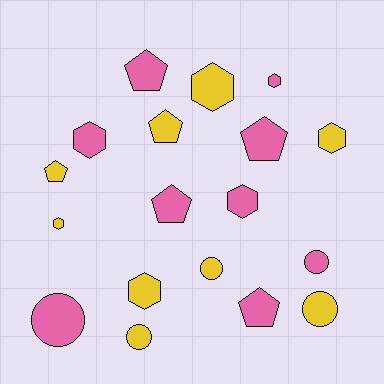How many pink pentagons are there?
There are 4 pink pentagons.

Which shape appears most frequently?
Hexagon, with 7 objects.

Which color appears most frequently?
Pink, with 9 objects.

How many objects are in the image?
There are 18 objects.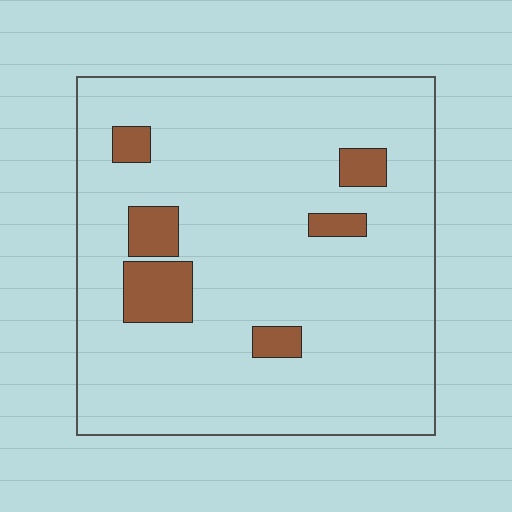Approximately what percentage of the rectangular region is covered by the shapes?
Approximately 10%.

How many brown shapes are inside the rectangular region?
6.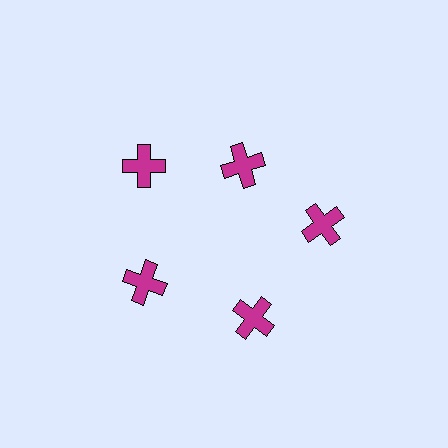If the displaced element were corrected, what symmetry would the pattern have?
It would have 5-fold rotational symmetry — the pattern would map onto itself every 72 degrees.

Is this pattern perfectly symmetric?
No. The 5 magenta crosses are arranged in a ring, but one element near the 1 o'clock position is pulled inward toward the center, breaking the 5-fold rotational symmetry.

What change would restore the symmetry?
The symmetry would be restored by moving it outward, back onto the ring so that all 5 crosses sit at equal angles and equal distance from the center.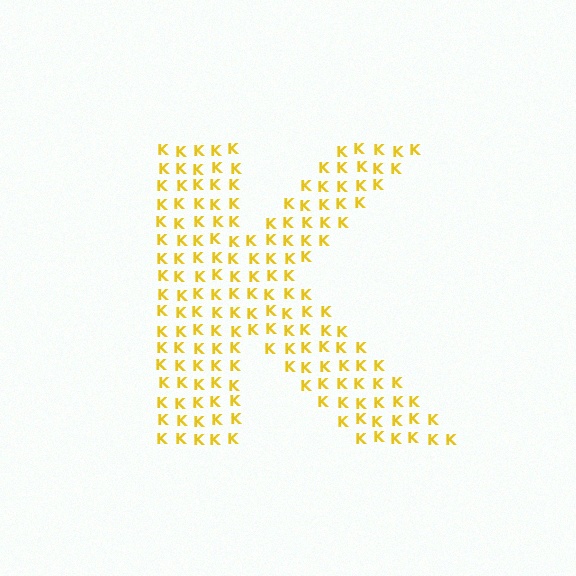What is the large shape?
The large shape is the letter K.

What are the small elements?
The small elements are letter K's.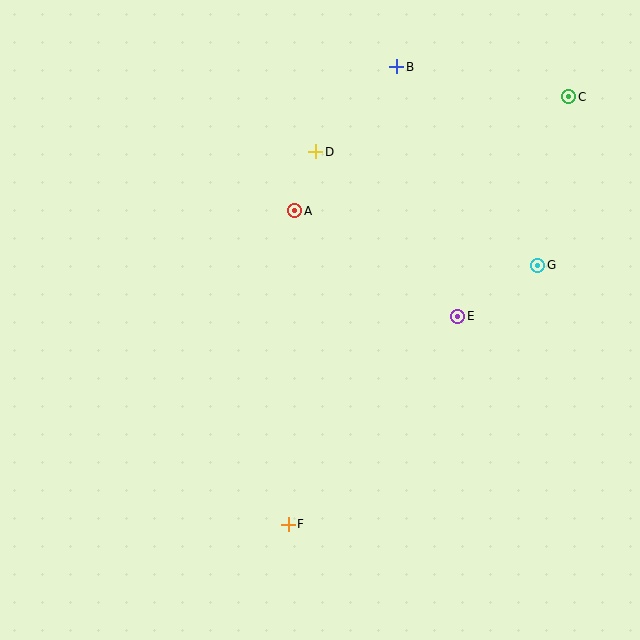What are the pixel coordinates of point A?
Point A is at (295, 211).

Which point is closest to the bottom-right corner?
Point F is closest to the bottom-right corner.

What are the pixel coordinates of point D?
Point D is at (316, 152).